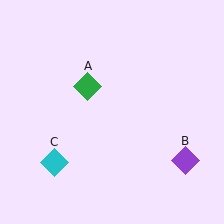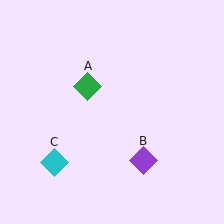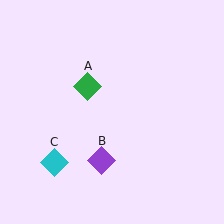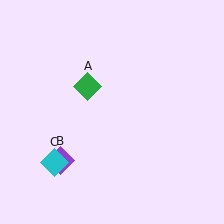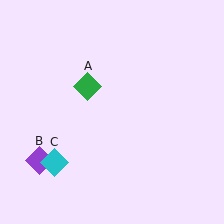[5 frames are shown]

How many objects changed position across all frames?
1 object changed position: purple diamond (object B).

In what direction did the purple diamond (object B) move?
The purple diamond (object B) moved left.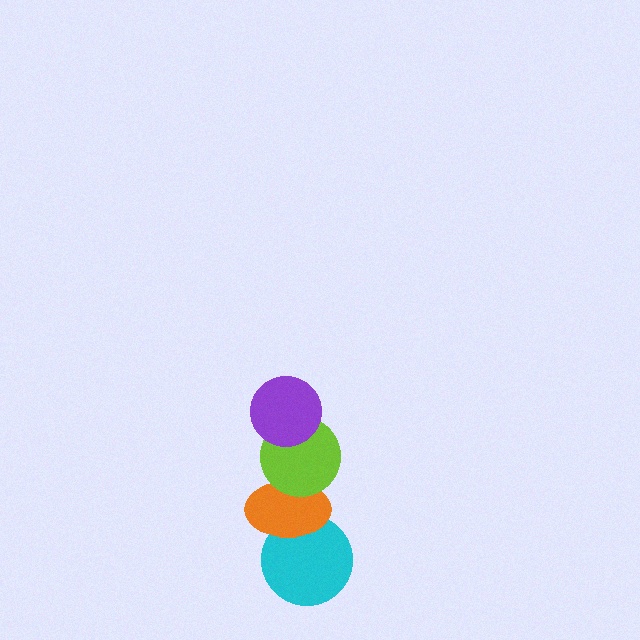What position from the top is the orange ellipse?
The orange ellipse is 3rd from the top.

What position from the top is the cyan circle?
The cyan circle is 4th from the top.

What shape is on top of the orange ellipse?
The lime circle is on top of the orange ellipse.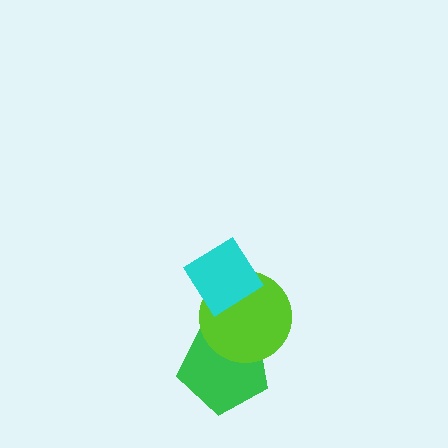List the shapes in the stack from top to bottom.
From top to bottom: the cyan diamond, the lime circle, the green pentagon.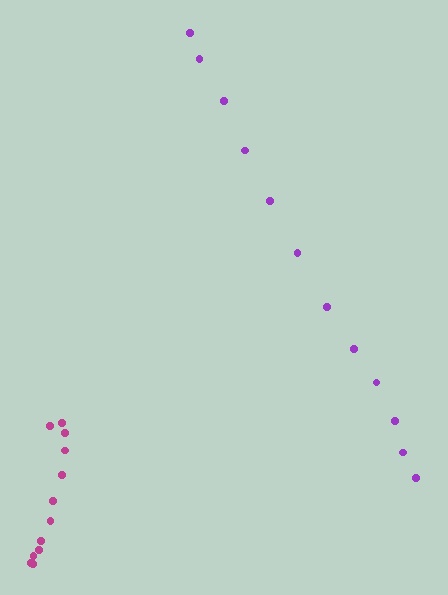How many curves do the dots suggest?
There are 2 distinct paths.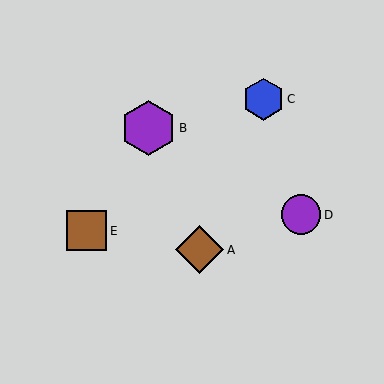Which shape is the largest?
The purple hexagon (labeled B) is the largest.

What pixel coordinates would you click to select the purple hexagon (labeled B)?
Click at (148, 128) to select the purple hexagon B.